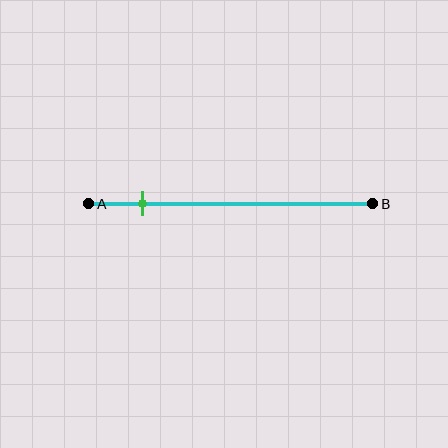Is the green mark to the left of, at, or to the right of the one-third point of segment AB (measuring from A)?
The green mark is to the left of the one-third point of segment AB.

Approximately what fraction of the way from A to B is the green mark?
The green mark is approximately 20% of the way from A to B.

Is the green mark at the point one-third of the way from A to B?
No, the mark is at about 20% from A, not at the 33% one-third point.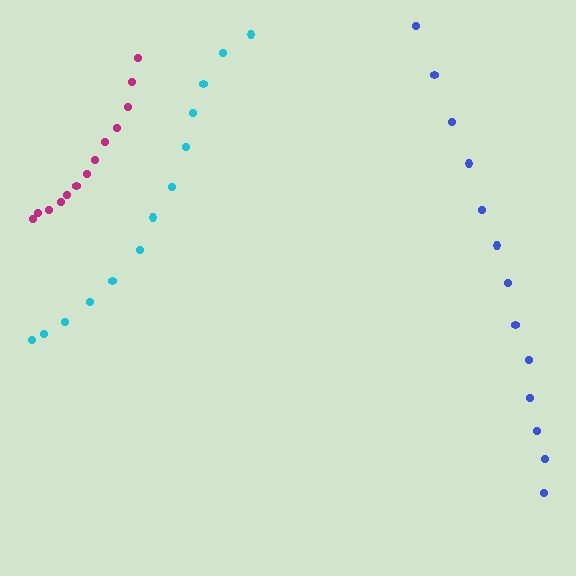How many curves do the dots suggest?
There are 3 distinct paths.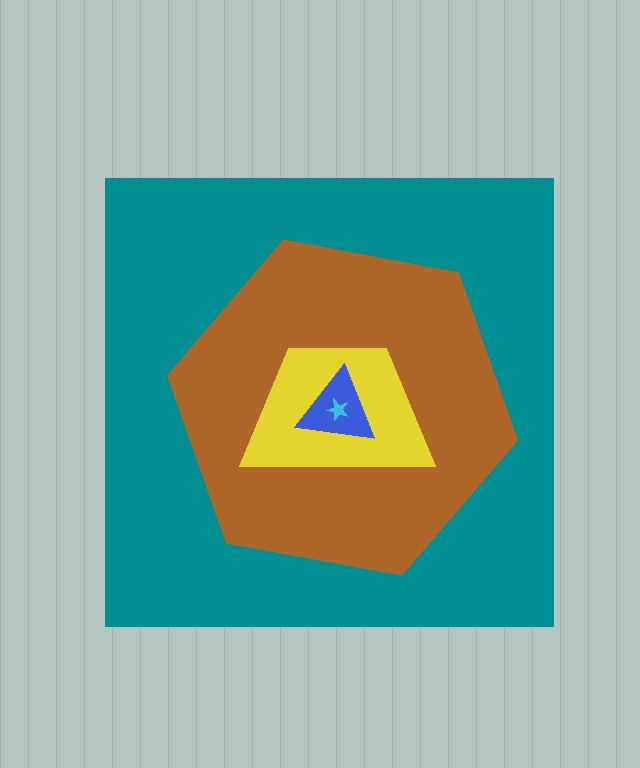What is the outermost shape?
The teal square.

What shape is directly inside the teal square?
The brown hexagon.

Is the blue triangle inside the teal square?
Yes.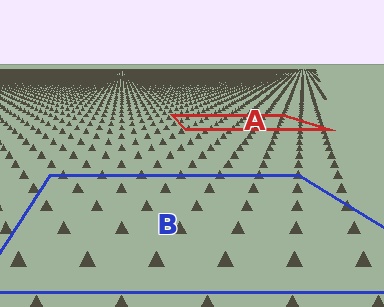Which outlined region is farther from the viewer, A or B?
Region A is farther from the viewer — the texture elements inside it appear smaller and more densely packed.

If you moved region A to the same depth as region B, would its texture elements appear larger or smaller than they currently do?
They would appear larger. At a closer depth, the same texture elements are projected at a bigger on-screen size.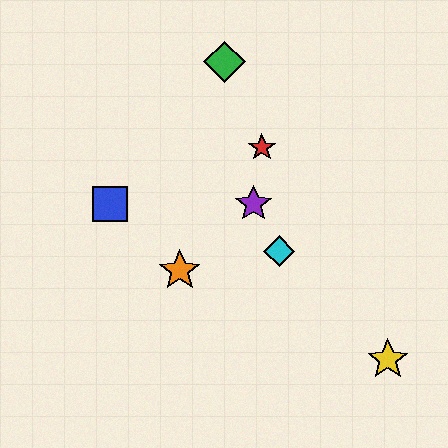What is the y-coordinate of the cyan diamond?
The cyan diamond is at y≈251.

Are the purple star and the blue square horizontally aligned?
Yes, both are at y≈204.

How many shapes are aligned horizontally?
2 shapes (the blue square, the purple star) are aligned horizontally.